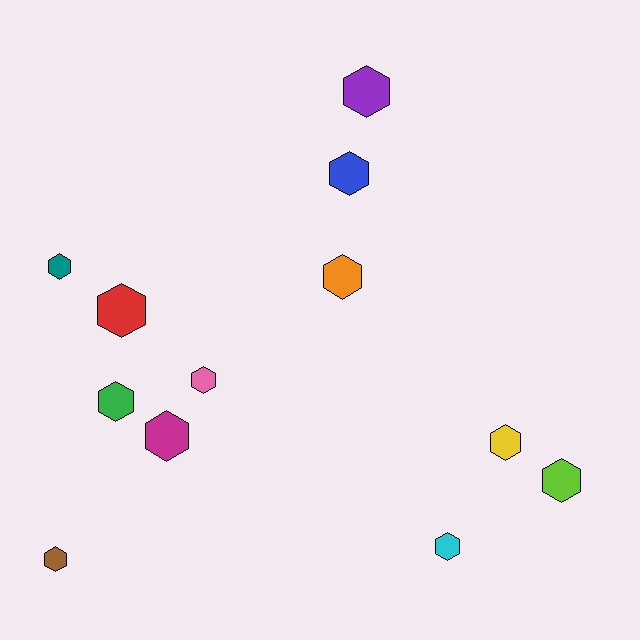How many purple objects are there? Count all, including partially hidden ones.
There is 1 purple object.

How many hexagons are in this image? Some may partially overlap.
There are 12 hexagons.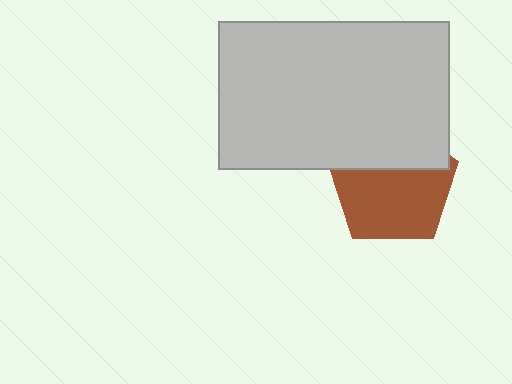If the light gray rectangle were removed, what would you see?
You would see the complete brown pentagon.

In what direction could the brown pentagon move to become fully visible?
The brown pentagon could move down. That would shift it out from behind the light gray rectangle entirely.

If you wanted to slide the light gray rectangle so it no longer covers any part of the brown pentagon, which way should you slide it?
Slide it up — that is the most direct way to separate the two shapes.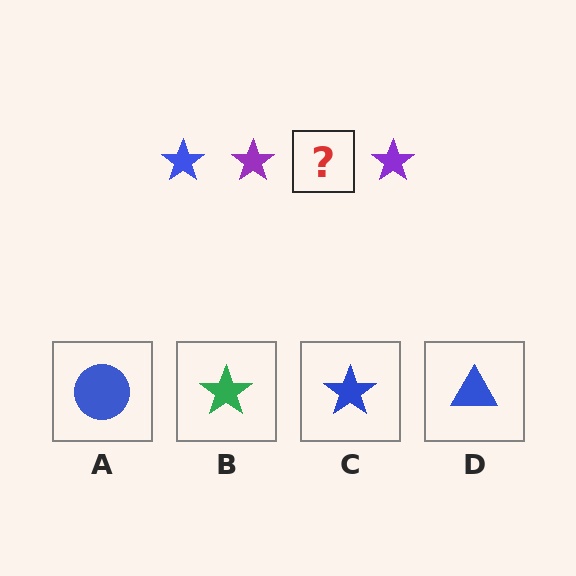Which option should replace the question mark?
Option C.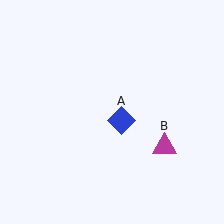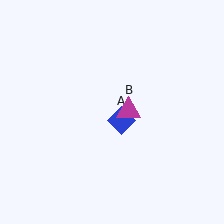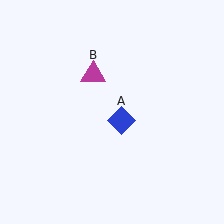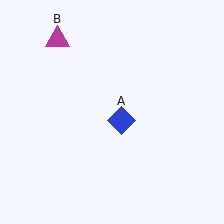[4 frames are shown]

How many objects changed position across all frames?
1 object changed position: magenta triangle (object B).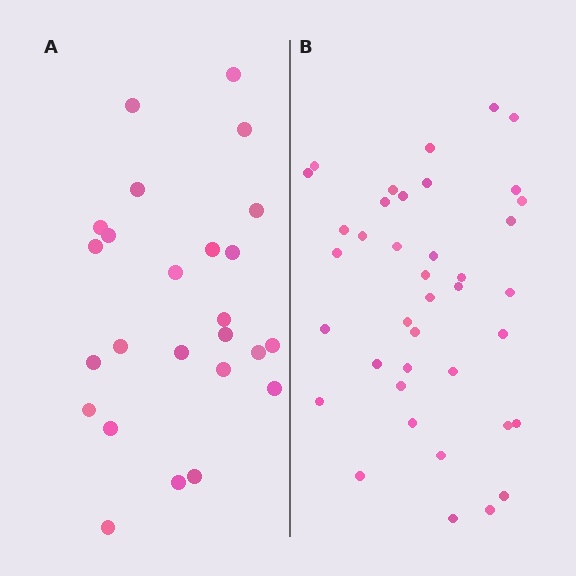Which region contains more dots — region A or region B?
Region B (the right region) has more dots.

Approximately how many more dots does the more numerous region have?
Region B has approximately 15 more dots than region A.